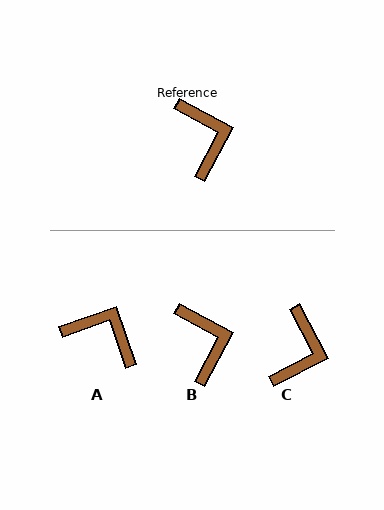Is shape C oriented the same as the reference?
No, it is off by about 34 degrees.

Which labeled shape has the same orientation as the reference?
B.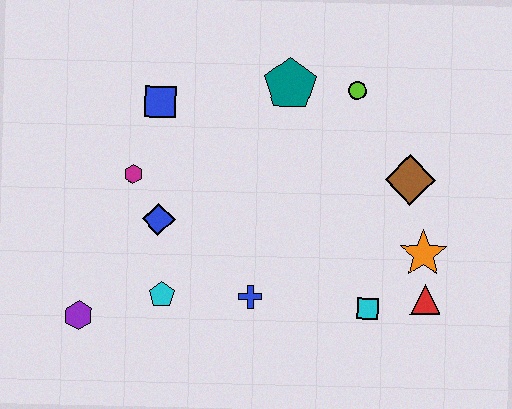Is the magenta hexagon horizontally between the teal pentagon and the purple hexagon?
Yes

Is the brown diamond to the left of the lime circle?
No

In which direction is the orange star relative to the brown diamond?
The orange star is below the brown diamond.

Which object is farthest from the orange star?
The purple hexagon is farthest from the orange star.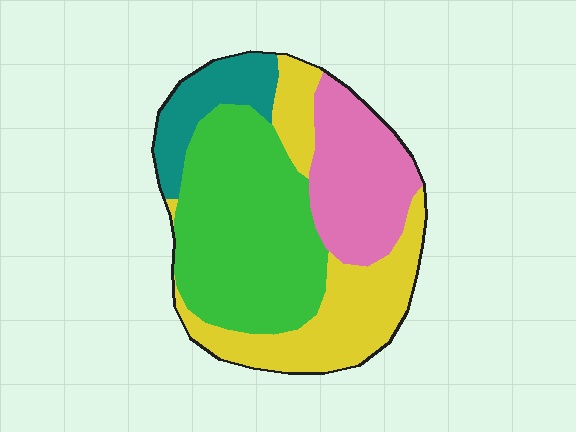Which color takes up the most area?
Green, at roughly 40%.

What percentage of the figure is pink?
Pink covers roughly 20% of the figure.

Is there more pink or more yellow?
Yellow.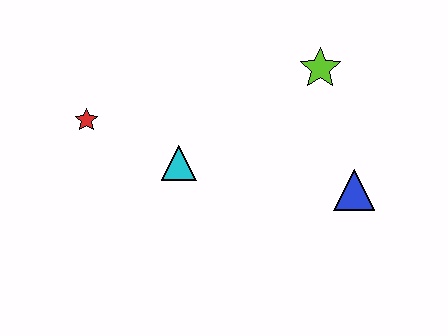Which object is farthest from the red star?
The blue triangle is farthest from the red star.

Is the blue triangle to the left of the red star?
No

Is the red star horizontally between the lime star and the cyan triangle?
No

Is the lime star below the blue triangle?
No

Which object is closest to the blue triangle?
The lime star is closest to the blue triangle.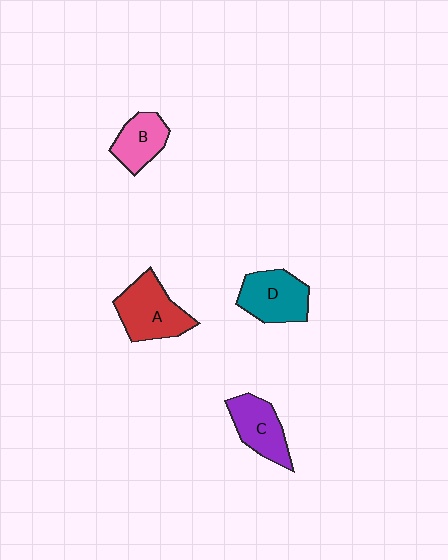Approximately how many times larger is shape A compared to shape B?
Approximately 1.5 times.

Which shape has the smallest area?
Shape B (pink).